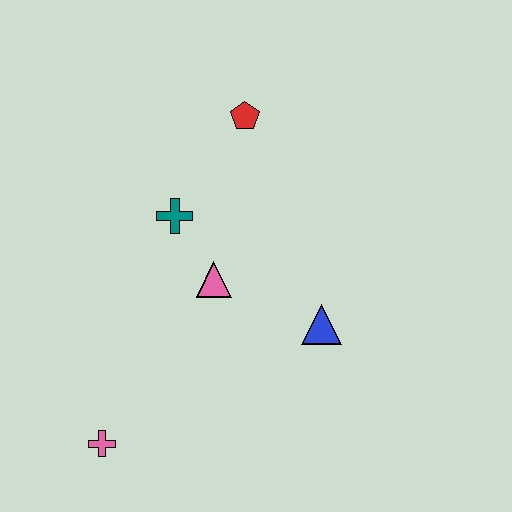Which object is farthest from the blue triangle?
The pink cross is farthest from the blue triangle.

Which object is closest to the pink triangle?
The teal cross is closest to the pink triangle.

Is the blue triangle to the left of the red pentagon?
No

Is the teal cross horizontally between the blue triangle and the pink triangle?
No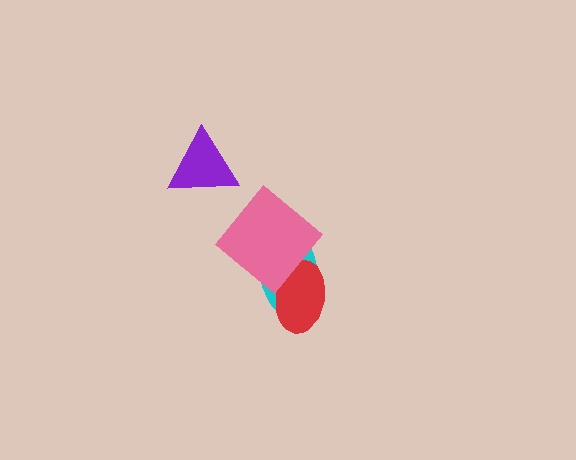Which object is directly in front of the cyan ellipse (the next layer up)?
The red ellipse is directly in front of the cyan ellipse.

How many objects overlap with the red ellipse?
2 objects overlap with the red ellipse.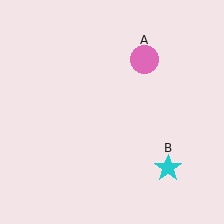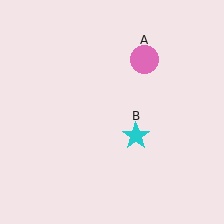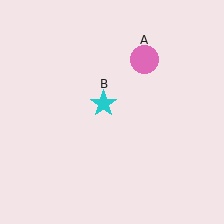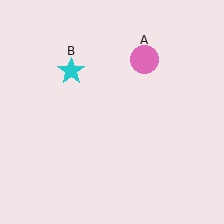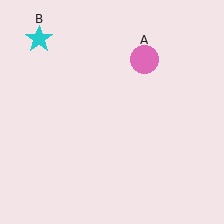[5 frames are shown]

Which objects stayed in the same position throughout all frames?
Pink circle (object A) remained stationary.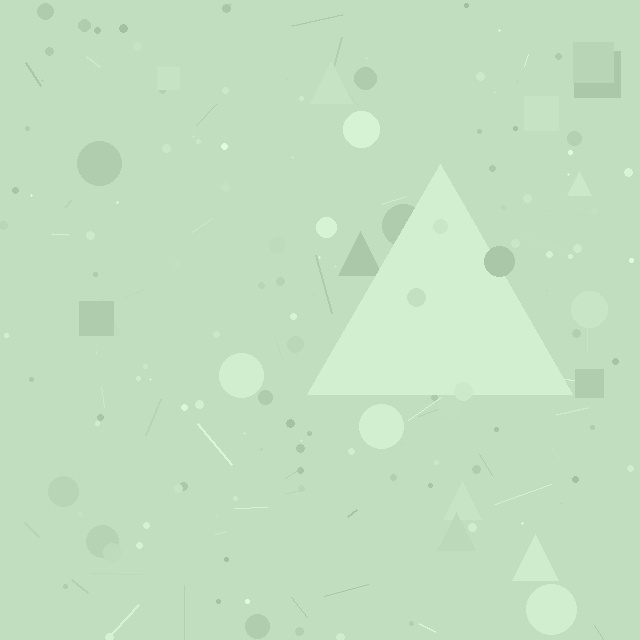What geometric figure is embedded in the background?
A triangle is embedded in the background.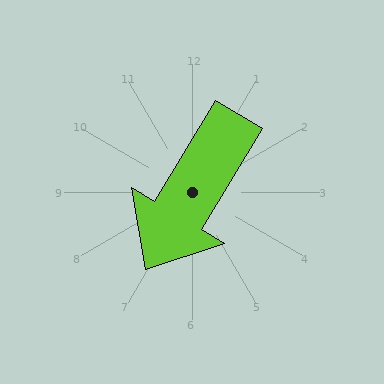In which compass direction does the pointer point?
Southwest.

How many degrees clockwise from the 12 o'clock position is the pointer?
Approximately 211 degrees.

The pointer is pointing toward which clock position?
Roughly 7 o'clock.